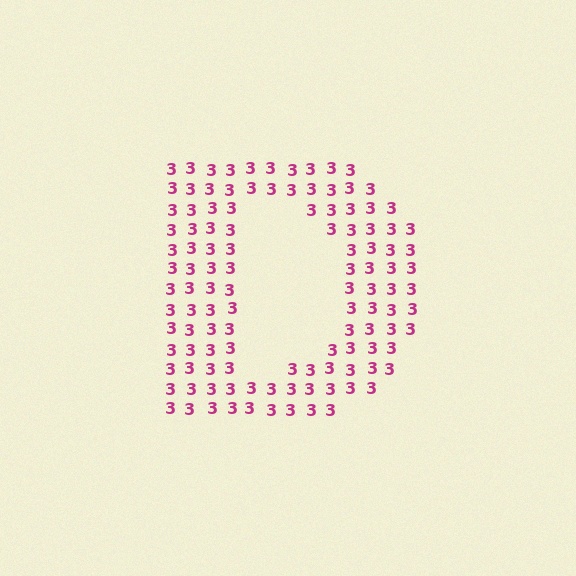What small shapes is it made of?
It is made of small digit 3's.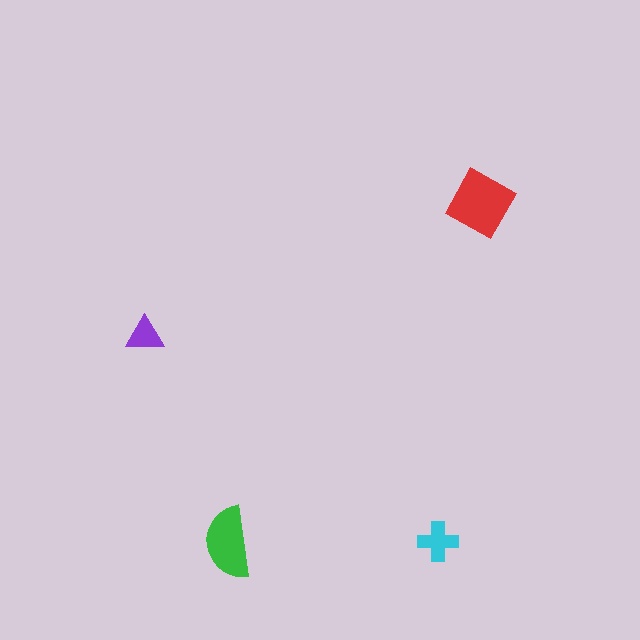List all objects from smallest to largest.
The purple triangle, the cyan cross, the green semicircle, the red diamond.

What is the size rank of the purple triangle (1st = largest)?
4th.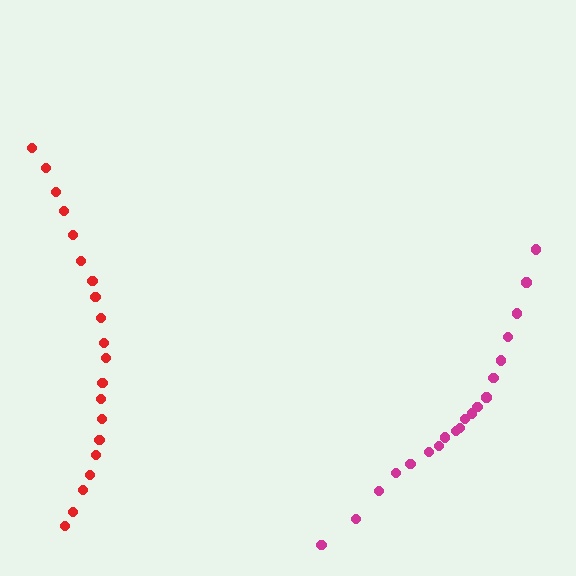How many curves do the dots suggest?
There are 2 distinct paths.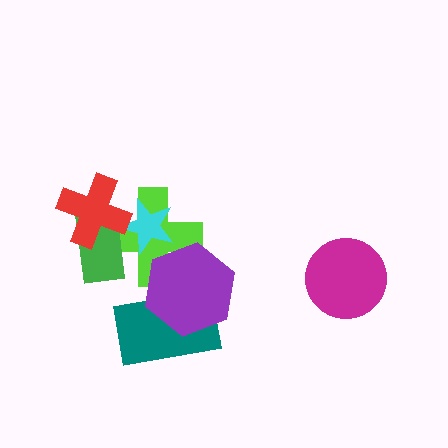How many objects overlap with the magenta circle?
0 objects overlap with the magenta circle.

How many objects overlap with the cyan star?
3 objects overlap with the cyan star.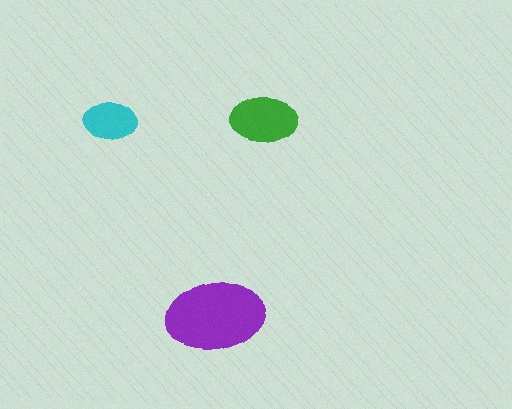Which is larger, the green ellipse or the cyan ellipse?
The green one.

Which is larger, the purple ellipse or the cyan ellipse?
The purple one.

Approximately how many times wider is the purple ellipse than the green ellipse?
About 1.5 times wider.